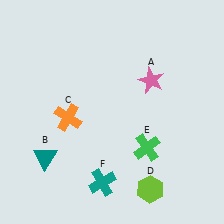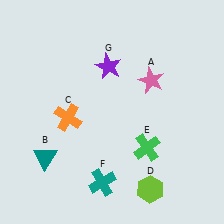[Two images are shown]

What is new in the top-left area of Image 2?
A purple star (G) was added in the top-left area of Image 2.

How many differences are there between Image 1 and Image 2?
There is 1 difference between the two images.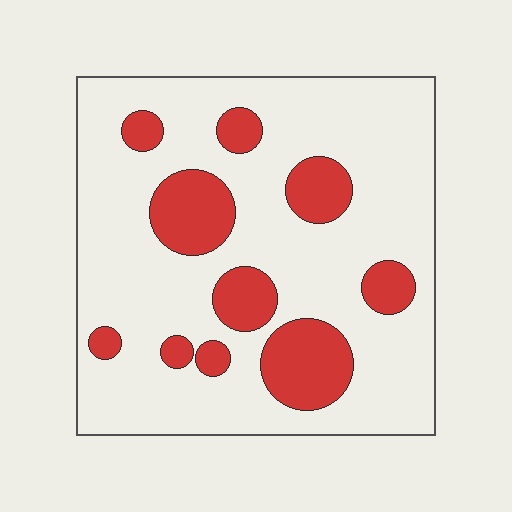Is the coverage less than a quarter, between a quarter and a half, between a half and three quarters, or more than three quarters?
Less than a quarter.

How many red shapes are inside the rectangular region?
10.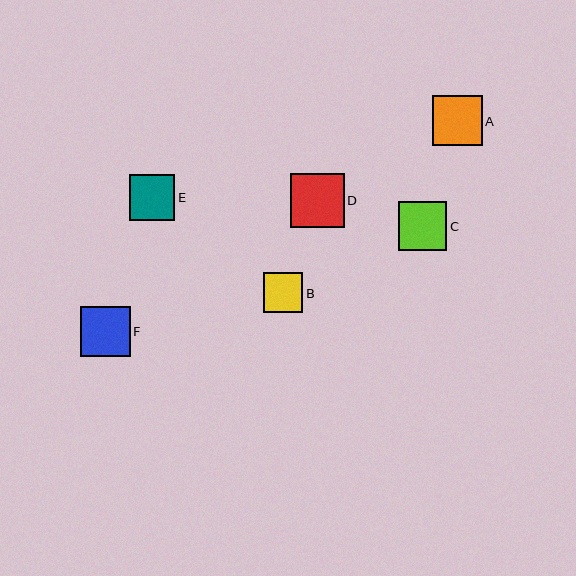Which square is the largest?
Square D is the largest with a size of approximately 54 pixels.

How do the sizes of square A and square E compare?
Square A and square E are approximately the same size.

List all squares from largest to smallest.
From largest to smallest: D, A, F, C, E, B.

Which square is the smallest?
Square B is the smallest with a size of approximately 39 pixels.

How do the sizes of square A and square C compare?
Square A and square C are approximately the same size.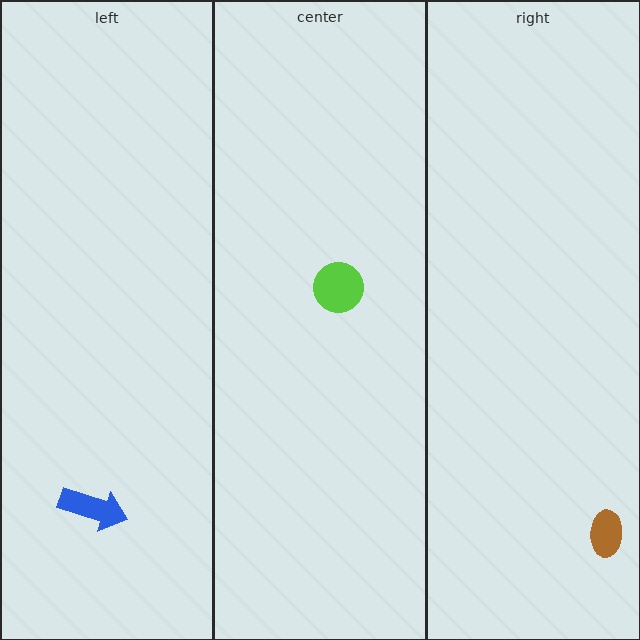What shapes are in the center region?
The lime circle.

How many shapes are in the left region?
1.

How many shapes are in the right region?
1.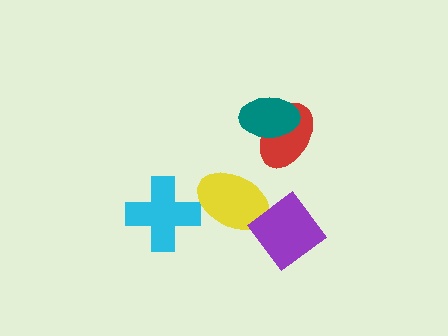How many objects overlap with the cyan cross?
0 objects overlap with the cyan cross.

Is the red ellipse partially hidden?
Yes, it is partially covered by another shape.